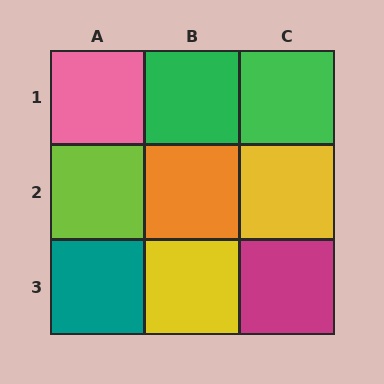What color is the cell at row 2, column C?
Yellow.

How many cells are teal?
1 cell is teal.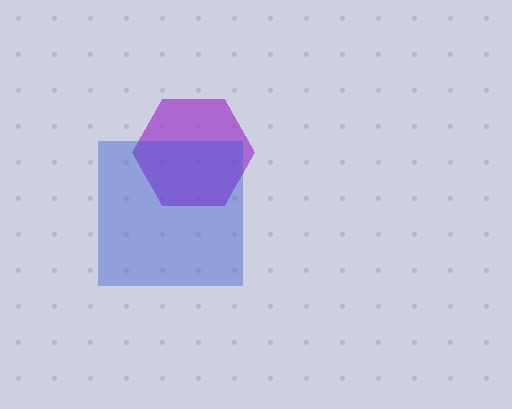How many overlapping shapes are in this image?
There are 2 overlapping shapes in the image.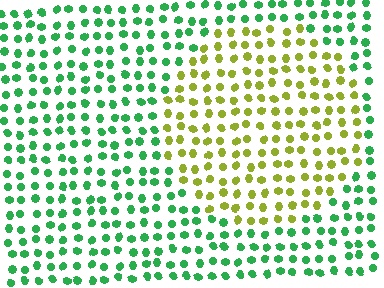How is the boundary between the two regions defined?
The boundary is defined purely by a slight shift in hue (about 62 degrees). Spacing, size, and orientation are identical on both sides.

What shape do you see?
I see a circle.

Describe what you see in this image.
The image is filled with small green elements in a uniform arrangement. A circle-shaped region is visible where the elements are tinted to a slightly different hue, forming a subtle color boundary.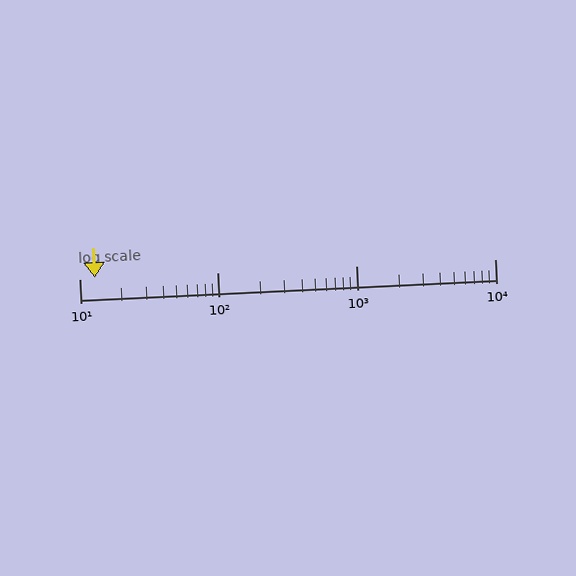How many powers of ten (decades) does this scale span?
The scale spans 3 decades, from 10 to 10000.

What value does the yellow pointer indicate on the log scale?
The pointer indicates approximately 13.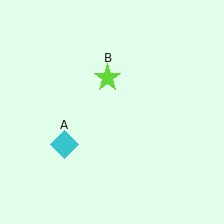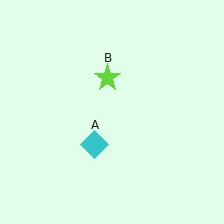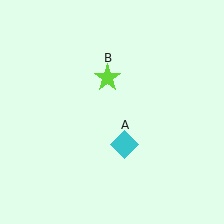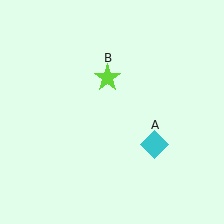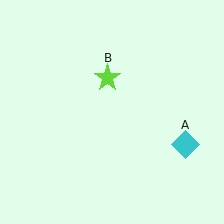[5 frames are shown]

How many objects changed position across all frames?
1 object changed position: cyan diamond (object A).